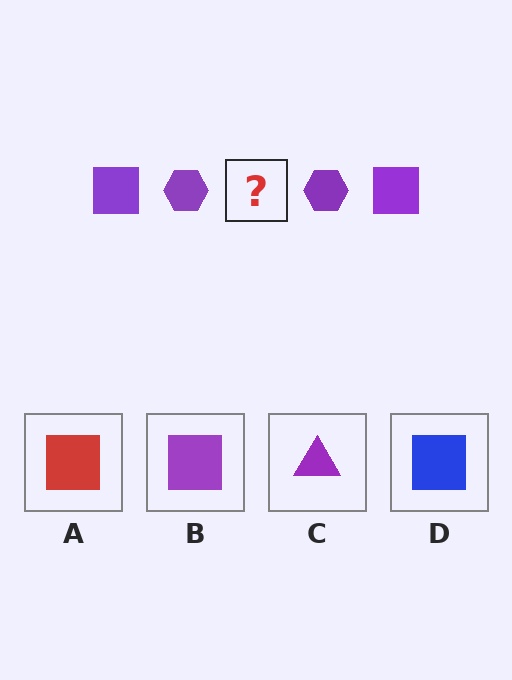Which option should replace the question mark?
Option B.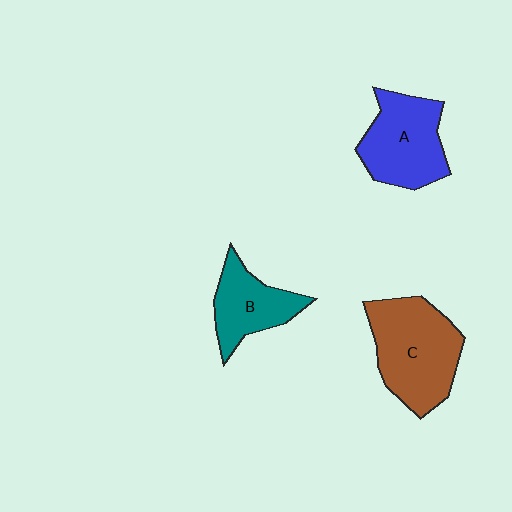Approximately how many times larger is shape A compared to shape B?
Approximately 1.3 times.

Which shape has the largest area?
Shape C (brown).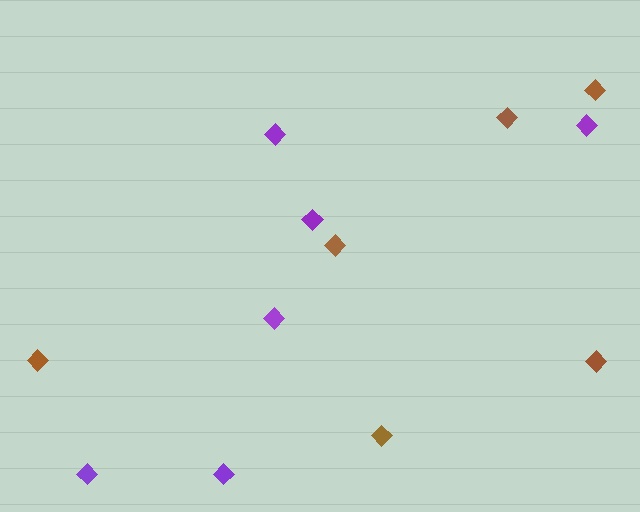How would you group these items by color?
There are 2 groups: one group of purple diamonds (6) and one group of brown diamonds (6).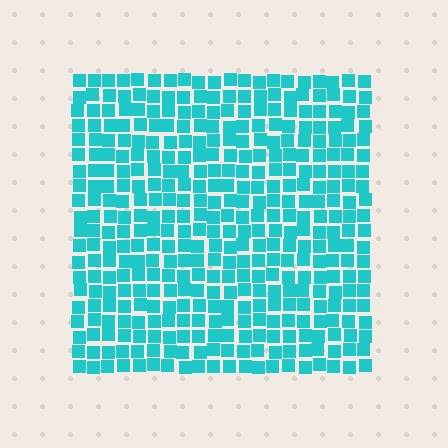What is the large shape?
The large shape is a square.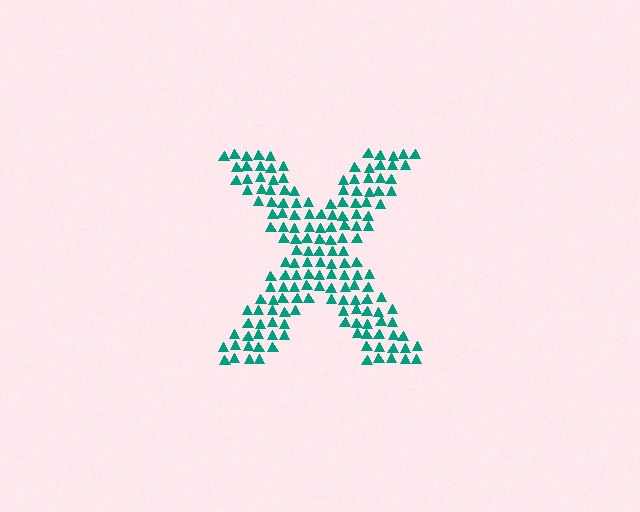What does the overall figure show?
The overall figure shows the letter X.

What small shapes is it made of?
It is made of small triangles.